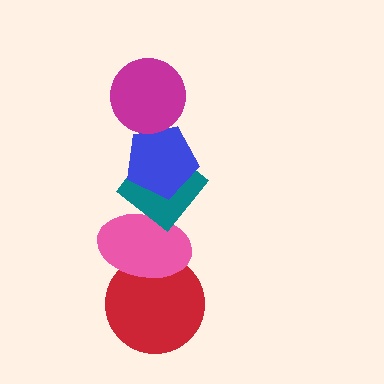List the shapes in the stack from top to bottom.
From top to bottom: the magenta circle, the blue pentagon, the teal diamond, the pink ellipse, the red circle.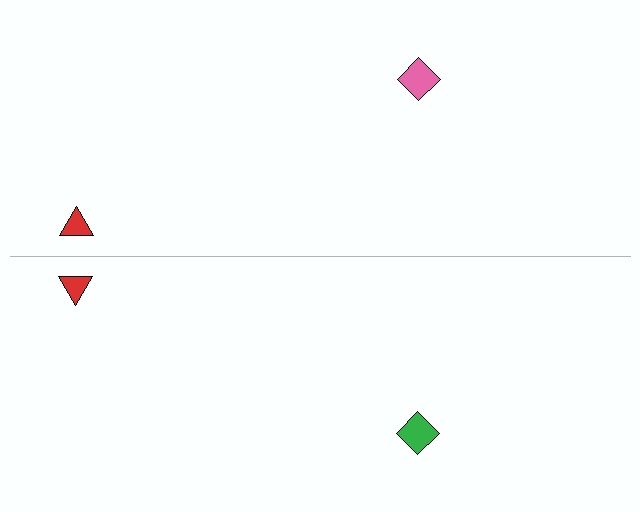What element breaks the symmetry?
The green diamond on the bottom side breaks the symmetry — its mirror counterpart is pink.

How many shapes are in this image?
There are 4 shapes in this image.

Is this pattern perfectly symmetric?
No, the pattern is not perfectly symmetric. The green diamond on the bottom side breaks the symmetry — its mirror counterpart is pink.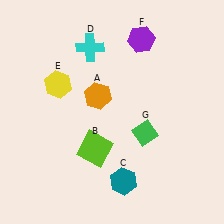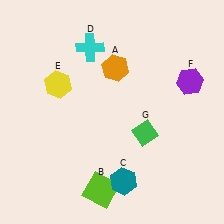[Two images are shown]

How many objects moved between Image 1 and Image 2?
3 objects moved between the two images.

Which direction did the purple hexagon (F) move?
The purple hexagon (F) moved right.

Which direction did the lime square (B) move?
The lime square (B) moved down.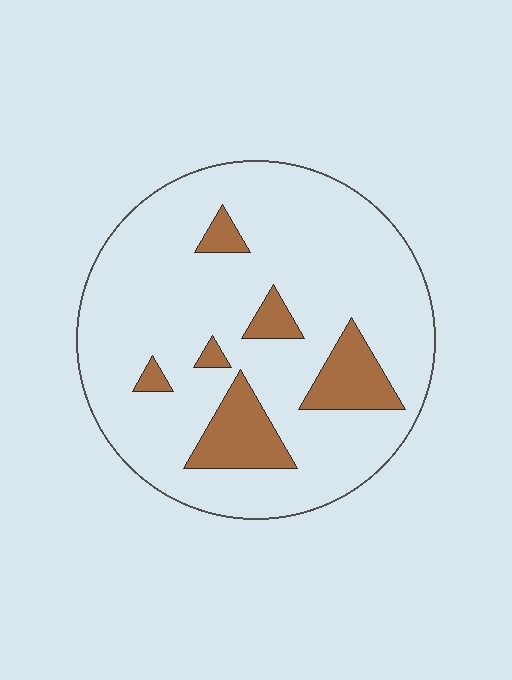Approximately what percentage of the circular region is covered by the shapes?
Approximately 15%.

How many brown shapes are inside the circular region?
6.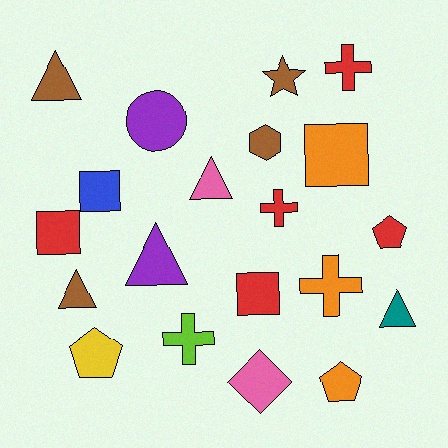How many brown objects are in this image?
There are 4 brown objects.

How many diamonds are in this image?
There is 1 diamond.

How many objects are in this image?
There are 20 objects.